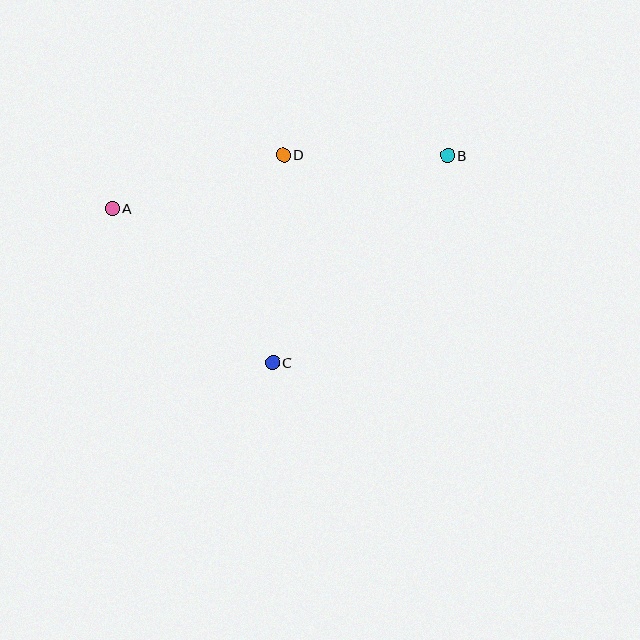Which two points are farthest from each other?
Points A and B are farthest from each other.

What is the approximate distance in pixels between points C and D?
The distance between C and D is approximately 208 pixels.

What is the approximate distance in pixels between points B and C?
The distance between B and C is approximately 271 pixels.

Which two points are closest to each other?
Points B and D are closest to each other.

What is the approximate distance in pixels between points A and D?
The distance between A and D is approximately 179 pixels.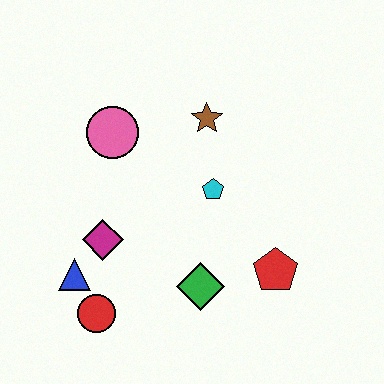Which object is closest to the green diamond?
The red pentagon is closest to the green diamond.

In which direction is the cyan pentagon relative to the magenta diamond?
The cyan pentagon is to the right of the magenta diamond.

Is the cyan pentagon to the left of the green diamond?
No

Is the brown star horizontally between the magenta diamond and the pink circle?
No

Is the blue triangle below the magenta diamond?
Yes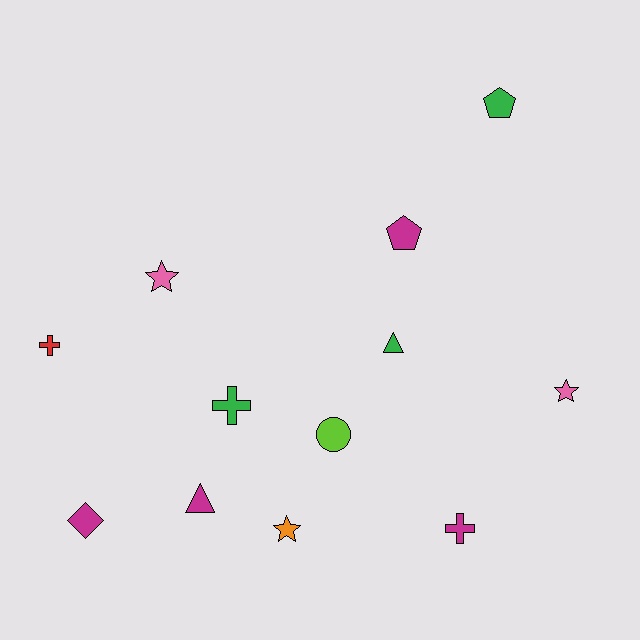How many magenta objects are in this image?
There are 4 magenta objects.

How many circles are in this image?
There is 1 circle.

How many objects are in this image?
There are 12 objects.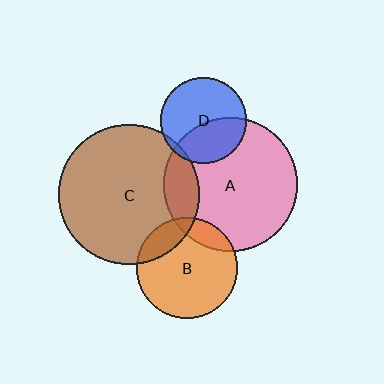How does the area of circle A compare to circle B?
Approximately 1.8 times.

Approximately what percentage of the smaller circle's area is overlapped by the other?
Approximately 15%.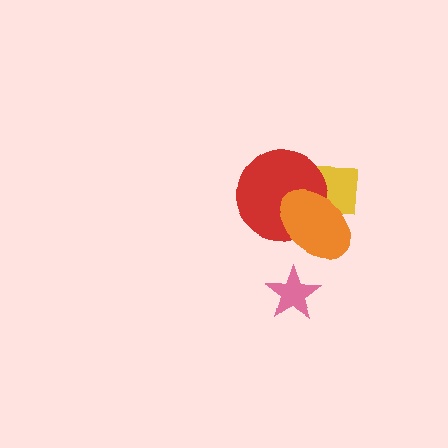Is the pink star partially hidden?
No, no other shape covers it.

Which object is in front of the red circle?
The orange ellipse is in front of the red circle.